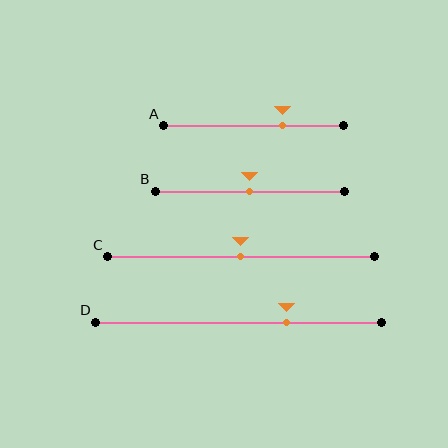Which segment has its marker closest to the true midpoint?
Segment B has its marker closest to the true midpoint.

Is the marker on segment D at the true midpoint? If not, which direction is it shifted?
No, the marker on segment D is shifted to the right by about 17% of the segment length.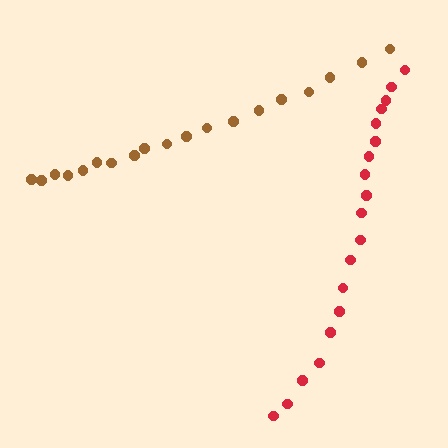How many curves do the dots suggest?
There are 2 distinct paths.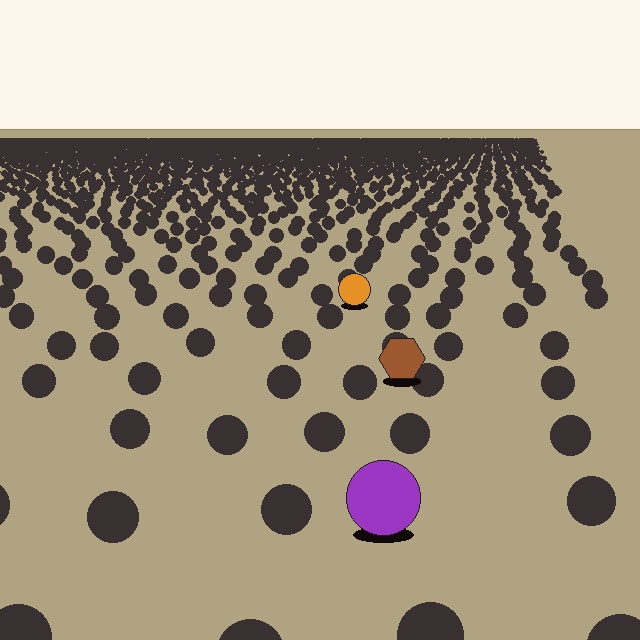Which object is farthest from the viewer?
The orange circle is farthest from the viewer. It appears smaller and the ground texture around it is denser.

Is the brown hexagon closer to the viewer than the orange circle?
Yes. The brown hexagon is closer — you can tell from the texture gradient: the ground texture is coarser near it.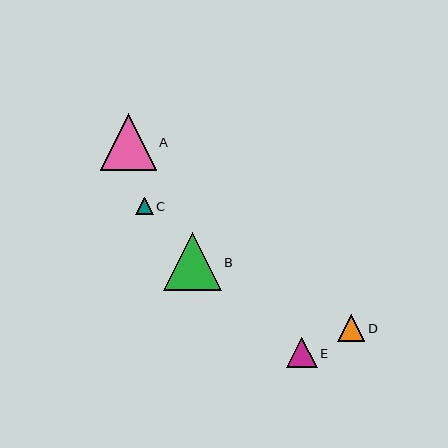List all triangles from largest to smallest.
From largest to smallest: B, A, E, D, C.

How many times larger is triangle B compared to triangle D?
Triangle B is approximately 2.1 times the size of triangle D.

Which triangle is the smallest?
Triangle C is the smallest with a size of approximately 18 pixels.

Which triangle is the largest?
Triangle B is the largest with a size of approximately 58 pixels.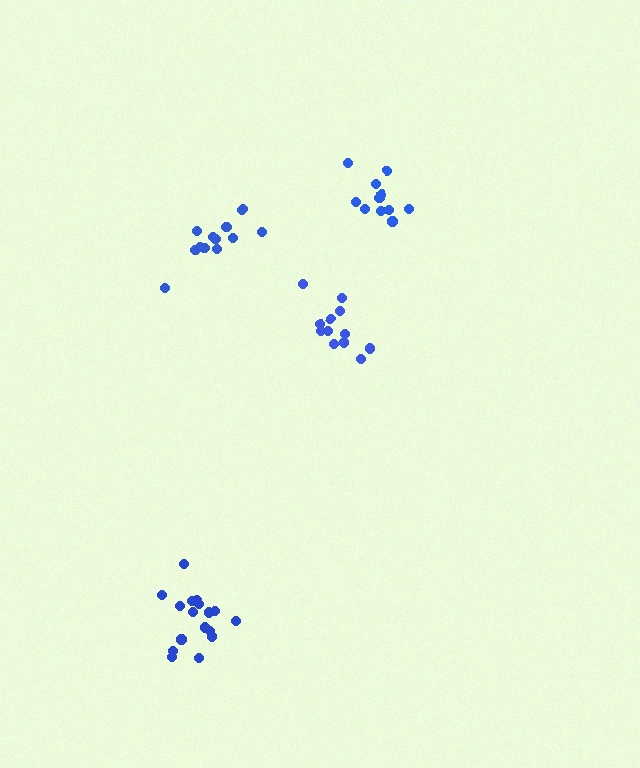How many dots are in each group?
Group 1: 12 dots, Group 2: 12 dots, Group 3: 14 dots, Group 4: 17 dots (55 total).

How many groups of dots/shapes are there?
There are 4 groups.